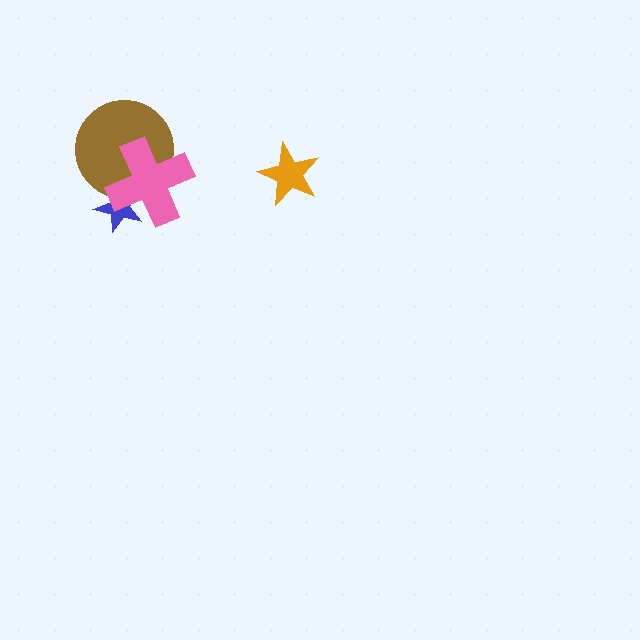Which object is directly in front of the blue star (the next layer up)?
The brown circle is directly in front of the blue star.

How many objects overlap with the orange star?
0 objects overlap with the orange star.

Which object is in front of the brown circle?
The pink cross is in front of the brown circle.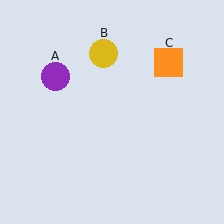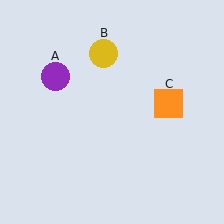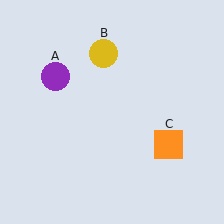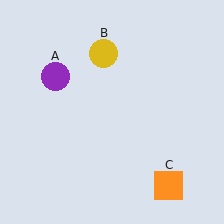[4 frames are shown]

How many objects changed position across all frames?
1 object changed position: orange square (object C).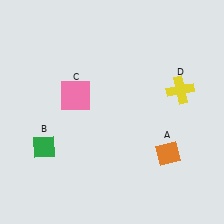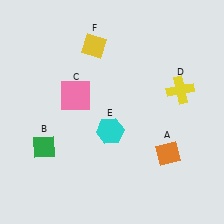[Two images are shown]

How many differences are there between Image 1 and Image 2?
There are 2 differences between the two images.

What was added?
A cyan hexagon (E), a yellow diamond (F) were added in Image 2.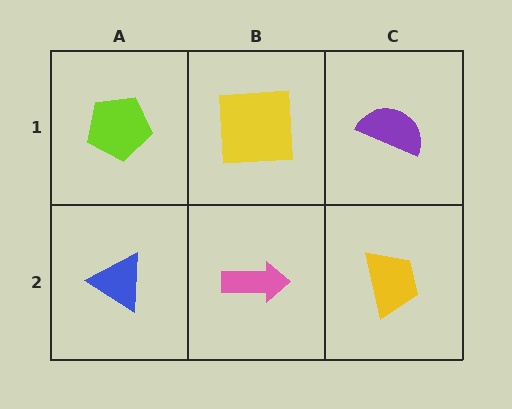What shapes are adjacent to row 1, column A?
A blue triangle (row 2, column A), a yellow square (row 1, column B).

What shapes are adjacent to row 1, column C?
A yellow trapezoid (row 2, column C), a yellow square (row 1, column B).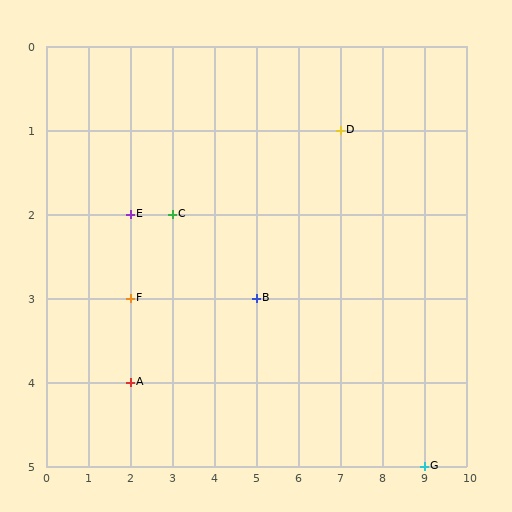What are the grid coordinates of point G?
Point G is at grid coordinates (9, 5).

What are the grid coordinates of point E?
Point E is at grid coordinates (2, 2).